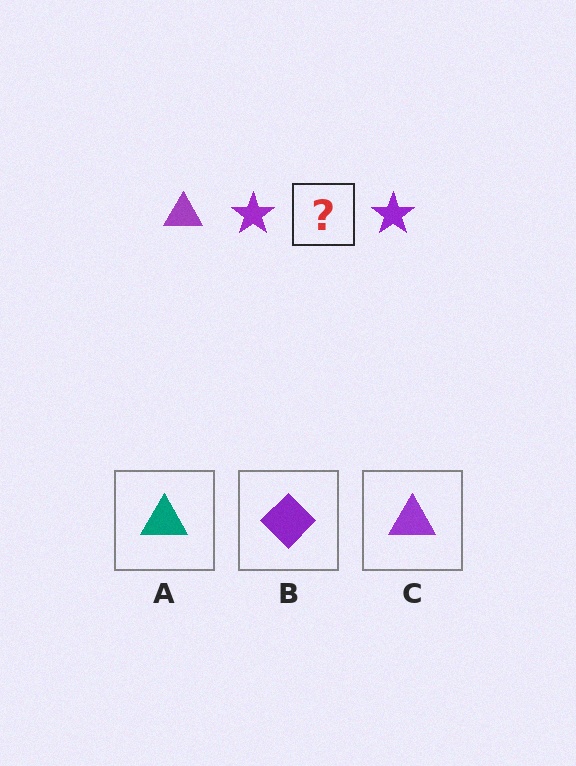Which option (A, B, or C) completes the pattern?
C.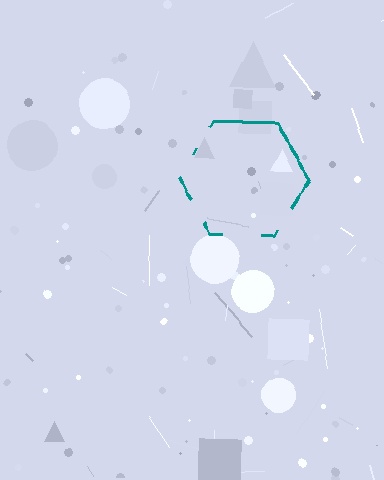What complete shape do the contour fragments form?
The contour fragments form a hexagon.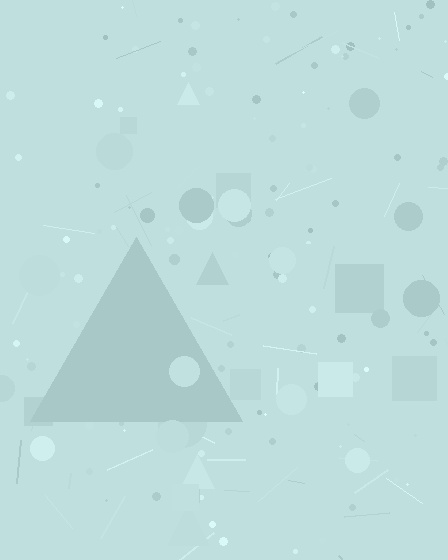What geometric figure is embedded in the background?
A triangle is embedded in the background.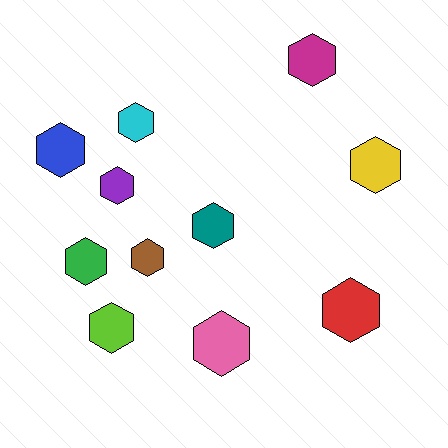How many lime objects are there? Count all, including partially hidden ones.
There is 1 lime object.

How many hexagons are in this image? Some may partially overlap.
There are 11 hexagons.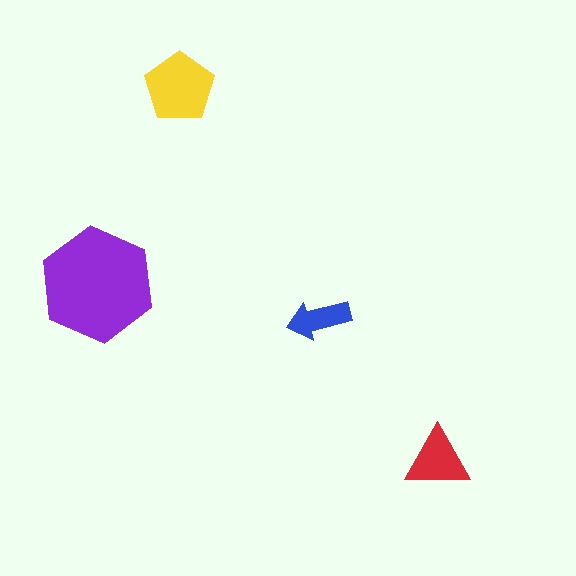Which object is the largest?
The purple hexagon.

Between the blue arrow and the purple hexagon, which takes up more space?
The purple hexagon.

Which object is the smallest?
The blue arrow.